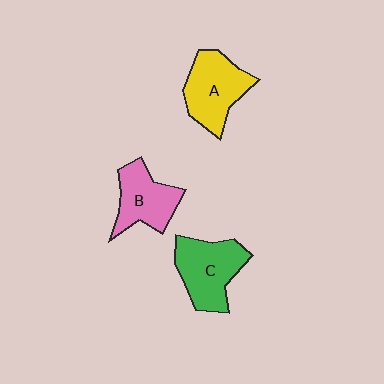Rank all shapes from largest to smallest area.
From largest to smallest: C (green), A (yellow), B (pink).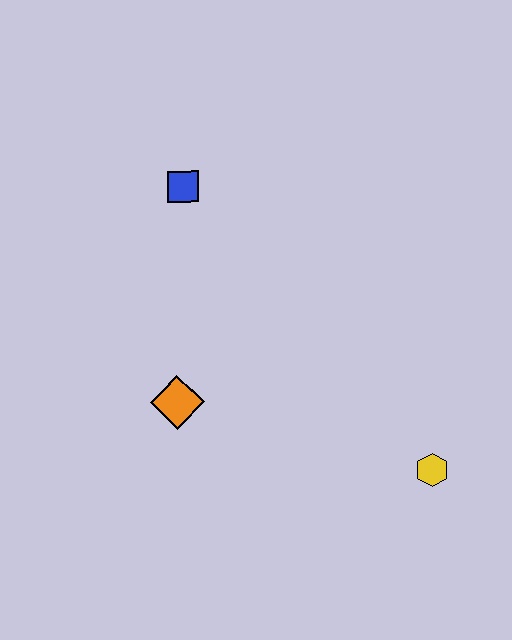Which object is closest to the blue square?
The orange diamond is closest to the blue square.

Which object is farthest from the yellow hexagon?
The blue square is farthest from the yellow hexagon.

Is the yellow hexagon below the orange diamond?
Yes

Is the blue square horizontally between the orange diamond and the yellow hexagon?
Yes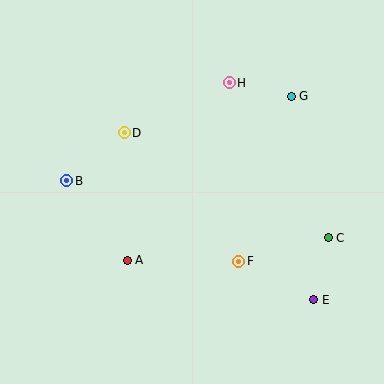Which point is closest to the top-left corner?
Point D is closest to the top-left corner.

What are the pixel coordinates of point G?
Point G is at (291, 96).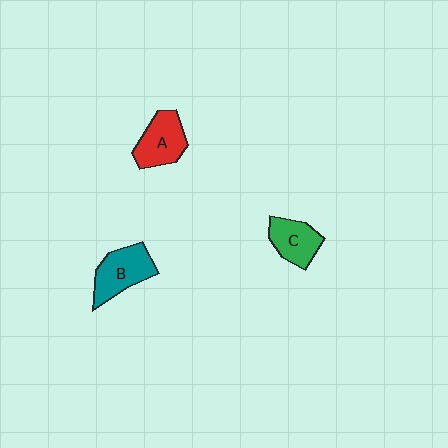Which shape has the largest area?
Shape B (teal).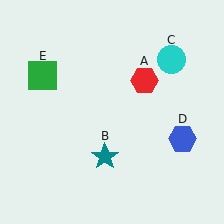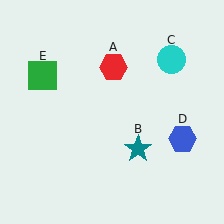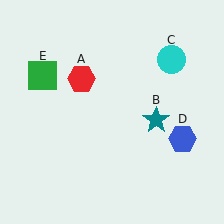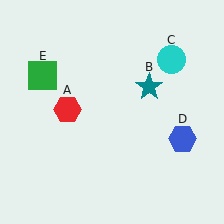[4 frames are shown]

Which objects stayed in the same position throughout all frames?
Cyan circle (object C) and blue hexagon (object D) and green square (object E) remained stationary.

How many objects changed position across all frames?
2 objects changed position: red hexagon (object A), teal star (object B).